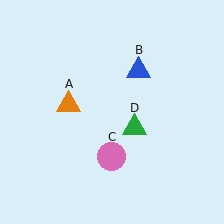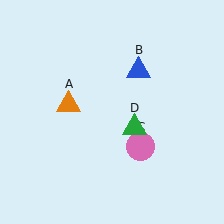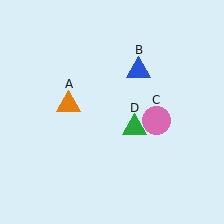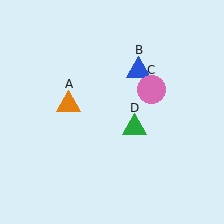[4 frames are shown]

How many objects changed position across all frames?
1 object changed position: pink circle (object C).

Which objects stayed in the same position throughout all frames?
Orange triangle (object A) and blue triangle (object B) and green triangle (object D) remained stationary.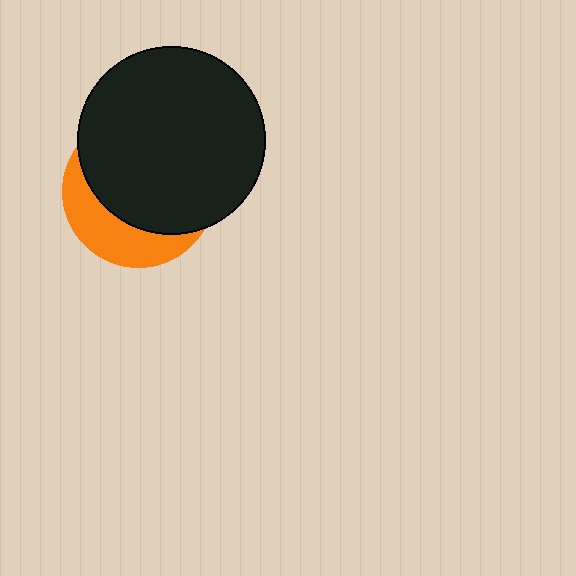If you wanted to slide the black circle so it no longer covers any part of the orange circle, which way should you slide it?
Slide it up — that is the most direct way to separate the two shapes.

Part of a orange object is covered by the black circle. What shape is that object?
It is a circle.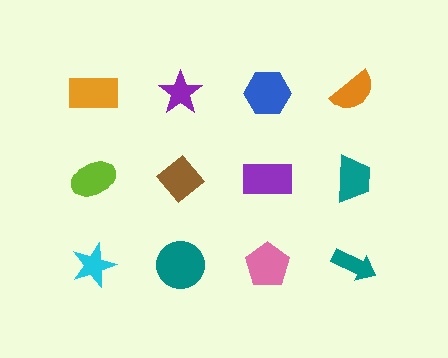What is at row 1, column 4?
An orange semicircle.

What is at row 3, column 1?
A cyan star.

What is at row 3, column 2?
A teal circle.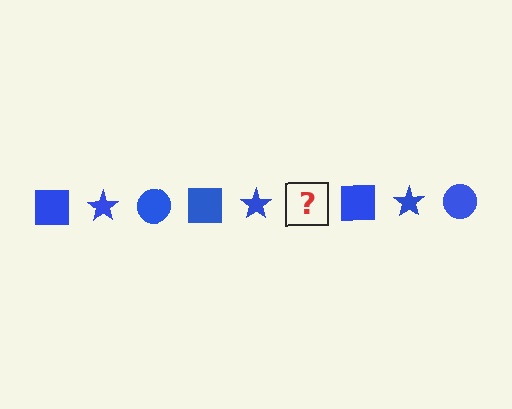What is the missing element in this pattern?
The missing element is a blue circle.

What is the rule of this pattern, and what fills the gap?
The rule is that the pattern cycles through square, star, circle shapes in blue. The gap should be filled with a blue circle.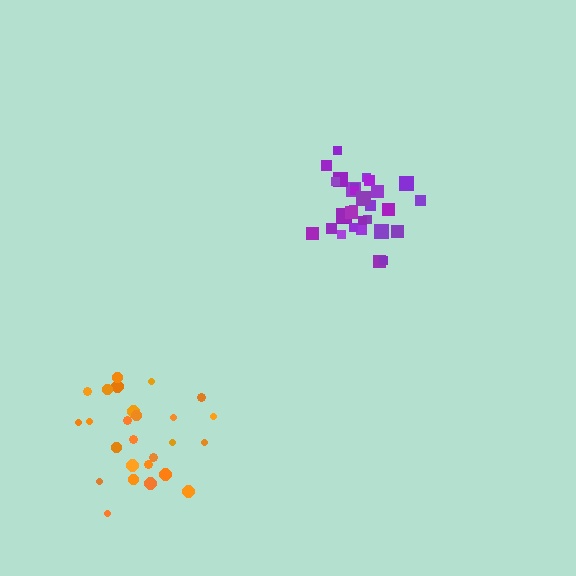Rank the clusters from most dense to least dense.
purple, orange.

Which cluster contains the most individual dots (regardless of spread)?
Purple (30).